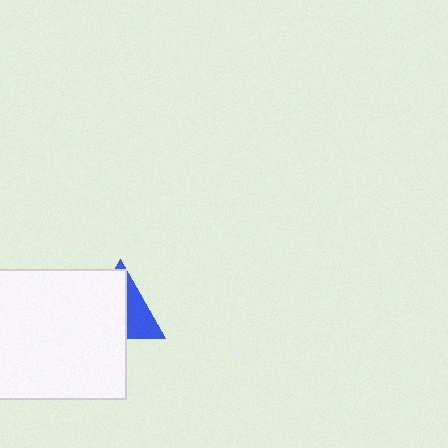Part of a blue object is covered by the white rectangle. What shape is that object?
It is a triangle.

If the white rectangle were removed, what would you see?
You would see the complete blue triangle.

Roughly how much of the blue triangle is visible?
A small part of it is visible (roughly 37%).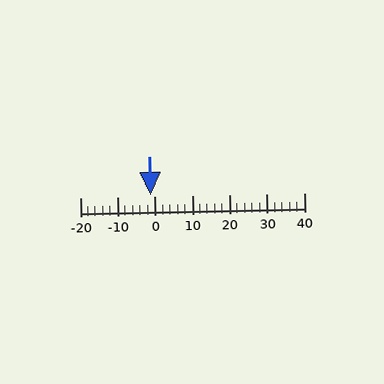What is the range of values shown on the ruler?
The ruler shows values from -20 to 40.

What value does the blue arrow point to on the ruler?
The blue arrow points to approximately -1.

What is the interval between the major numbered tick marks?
The major tick marks are spaced 10 units apart.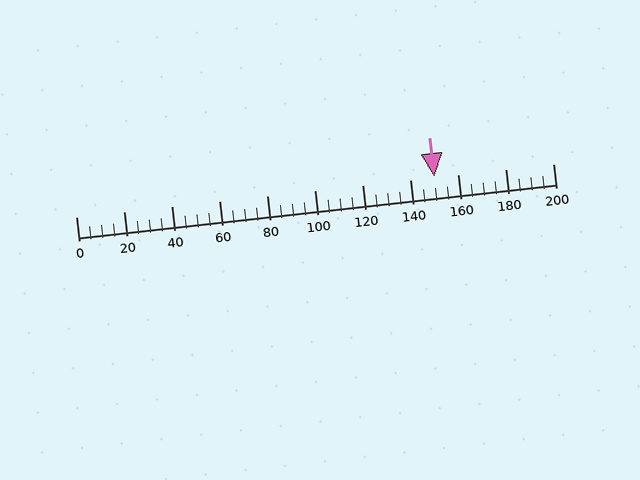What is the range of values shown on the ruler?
The ruler shows values from 0 to 200.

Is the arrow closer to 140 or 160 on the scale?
The arrow is closer to 160.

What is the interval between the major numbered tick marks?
The major tick marks are spaced 20 units apart.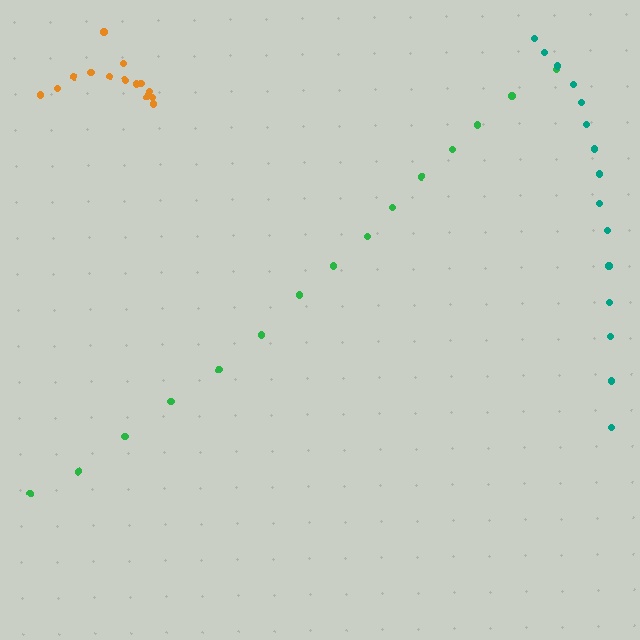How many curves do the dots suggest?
There are 3 distinct paths.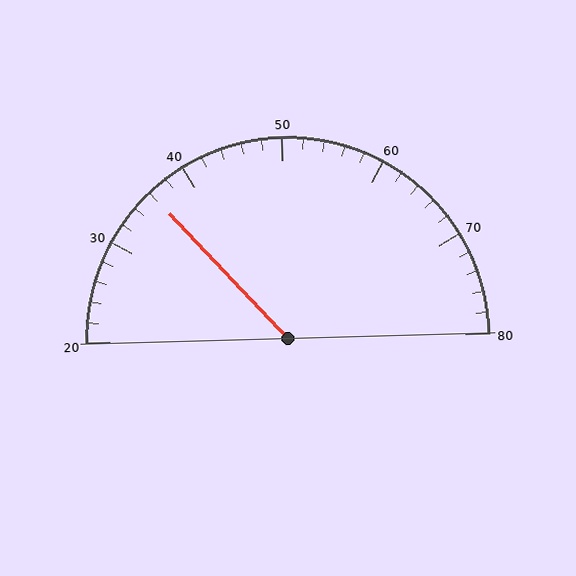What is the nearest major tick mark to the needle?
The nearest major tick mark is 40.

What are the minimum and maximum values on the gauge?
The gauge ranges from 20 to 80.